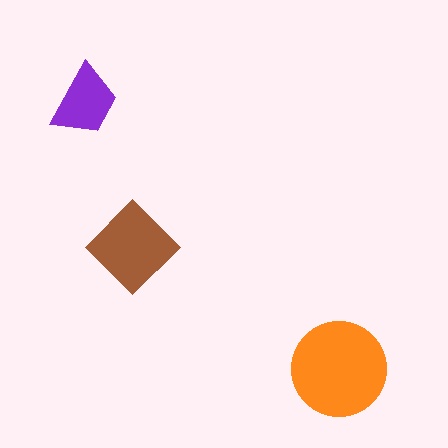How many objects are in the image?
There are 3 objects in the image.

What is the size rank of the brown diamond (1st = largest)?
2nd.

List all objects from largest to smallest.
The orange circle, the brown diamond, the purple trapezoid.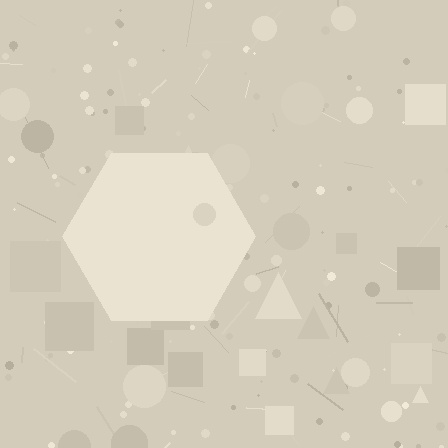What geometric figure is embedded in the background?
A hexagon is embedded in the background.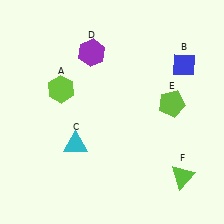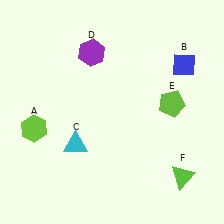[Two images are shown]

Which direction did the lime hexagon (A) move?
The lime hexagon (A) moved down.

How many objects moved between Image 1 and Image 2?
1 object moved between the two images.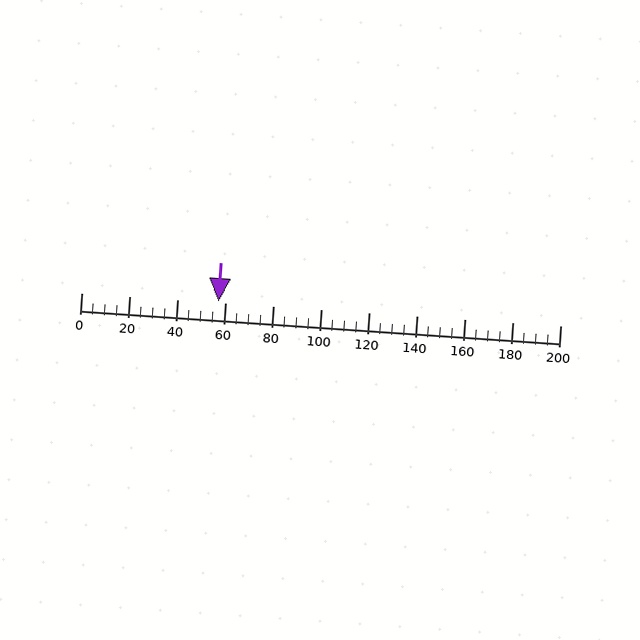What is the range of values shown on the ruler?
The ruler shows values from 0 to 200.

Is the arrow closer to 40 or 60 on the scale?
The arrow is closer to 60.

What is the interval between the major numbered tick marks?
The major tick marks are spaced 20 units apart.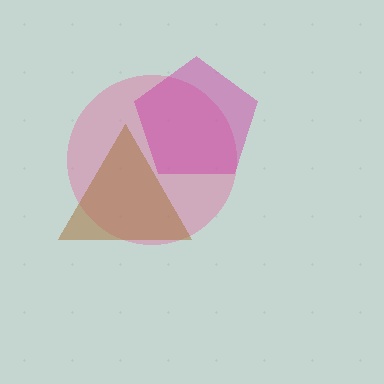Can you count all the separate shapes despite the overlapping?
Yes, there are 3 separate shapes.